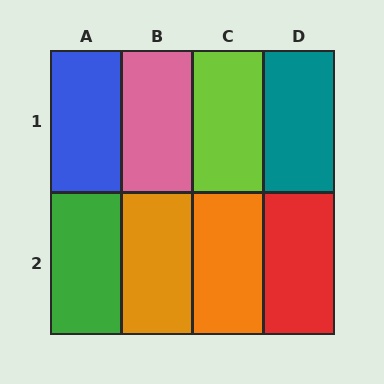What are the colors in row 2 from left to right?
Green, orange, orange, red.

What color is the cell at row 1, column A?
Blue.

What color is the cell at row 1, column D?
Teal.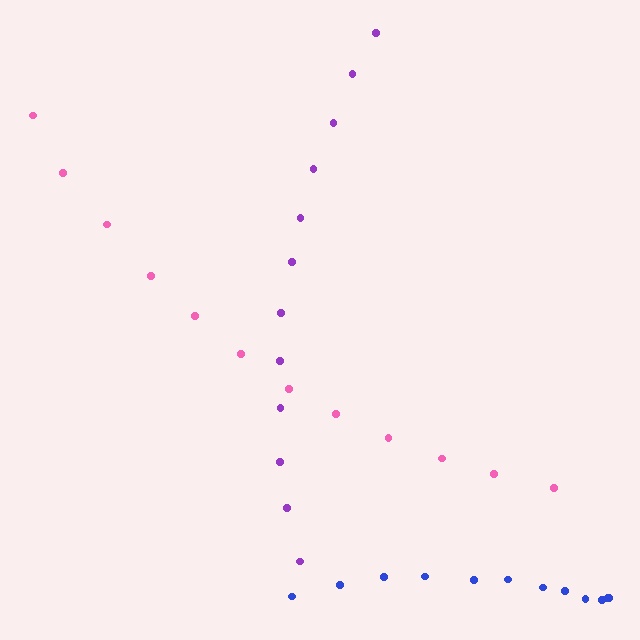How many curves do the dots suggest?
There are 3 distinct paths.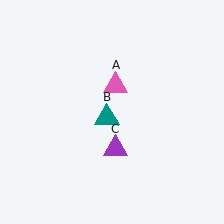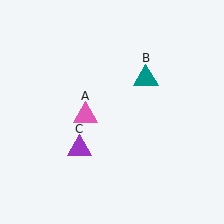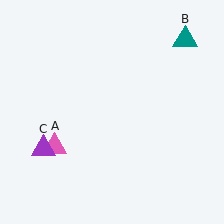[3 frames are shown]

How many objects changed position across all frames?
3 objects changed position: pink triangle (object A), teal triangle (object B), purple triangle (object C).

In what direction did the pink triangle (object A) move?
The pink triangle (object A) moved down and to the left.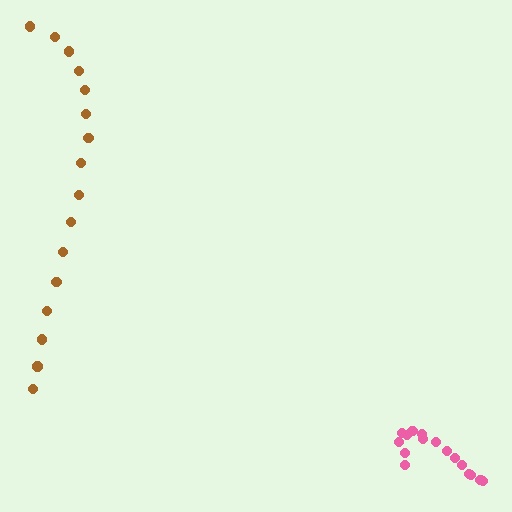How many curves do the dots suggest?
There are 2 distinct paths.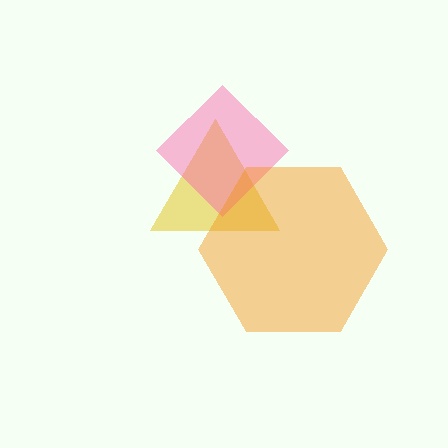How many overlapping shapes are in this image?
There are 3 overlapping shapes in the image.